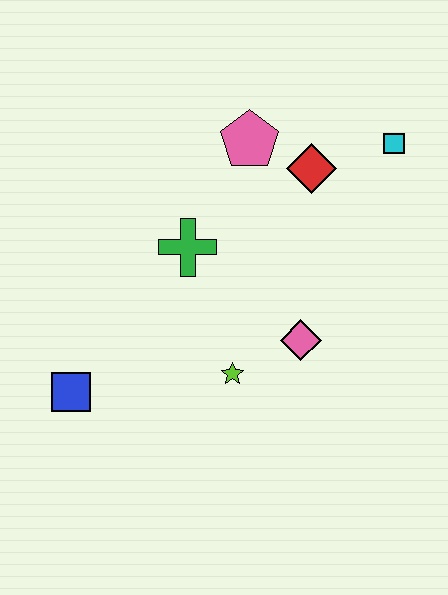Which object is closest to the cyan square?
The red diamond is closest to the cyan square.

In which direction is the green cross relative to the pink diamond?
The green cross is to the left of the pink diamond.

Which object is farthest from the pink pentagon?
The blue square is farthest from the pink pentagon.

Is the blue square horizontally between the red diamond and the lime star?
No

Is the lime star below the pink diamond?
Yes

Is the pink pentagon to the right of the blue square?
Yes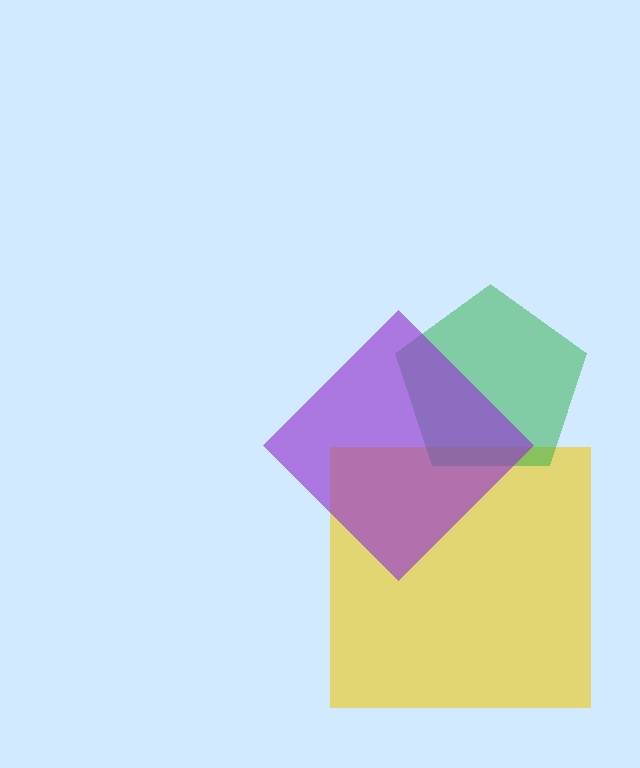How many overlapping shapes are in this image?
There are 3 overlapping shapes in the image.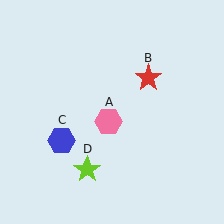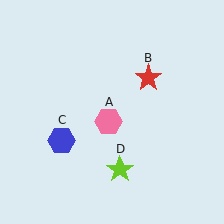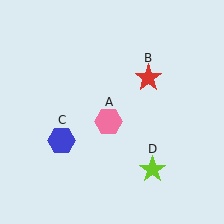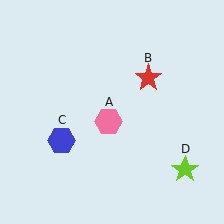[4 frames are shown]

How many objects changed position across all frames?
1 object changed position: lime star (object D).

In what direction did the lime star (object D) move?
The lime star (object D) moved right.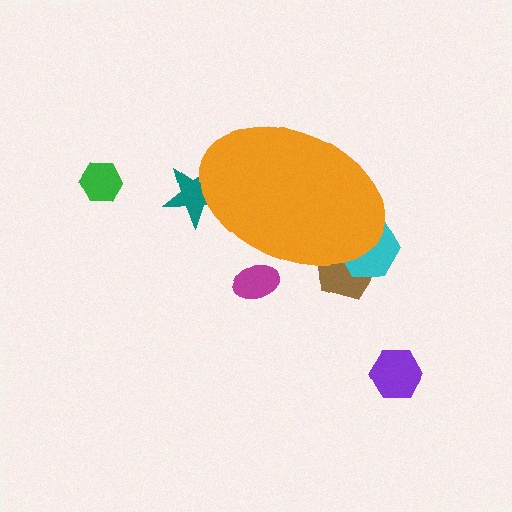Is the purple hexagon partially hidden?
No, the purple hexagon is fully visible.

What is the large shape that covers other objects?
An orange ellipse.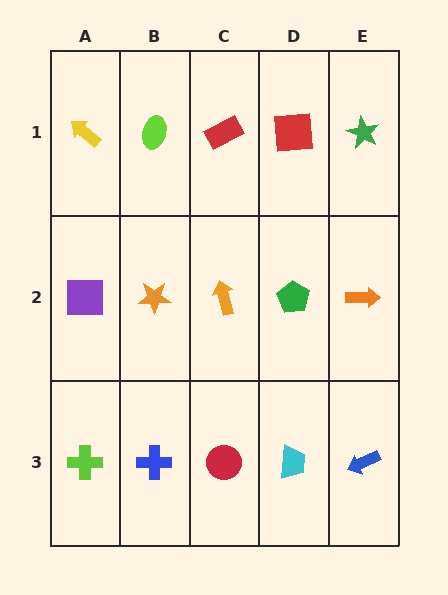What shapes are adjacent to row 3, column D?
A green pentagon (row 2, column D), a red circle (row 3, column C), a blue arrow (row 3, column E).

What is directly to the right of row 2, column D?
An orange arrow.